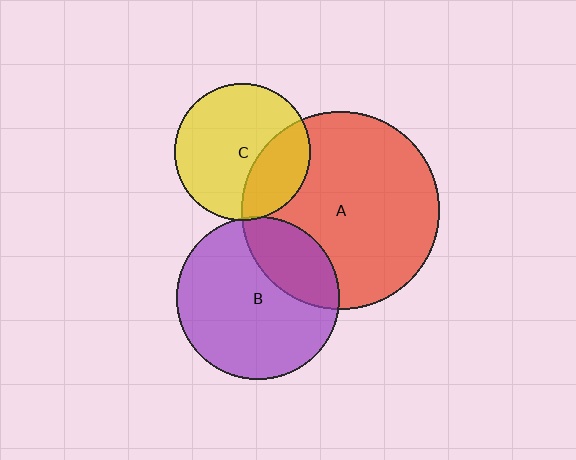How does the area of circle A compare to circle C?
Approximately 2.1 times.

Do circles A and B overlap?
Yes.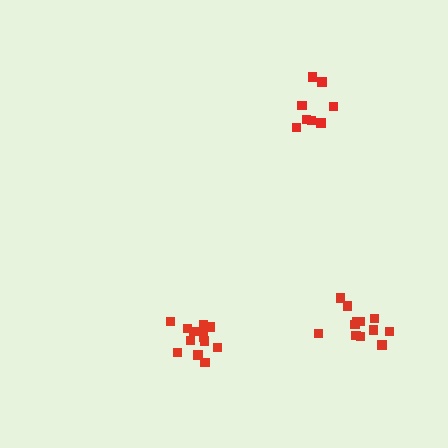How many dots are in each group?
Group 1: 14 dots, Group 2: 8 dots, Group 3: 12 dots (34 total).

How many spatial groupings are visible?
There are 3 spatial groupings.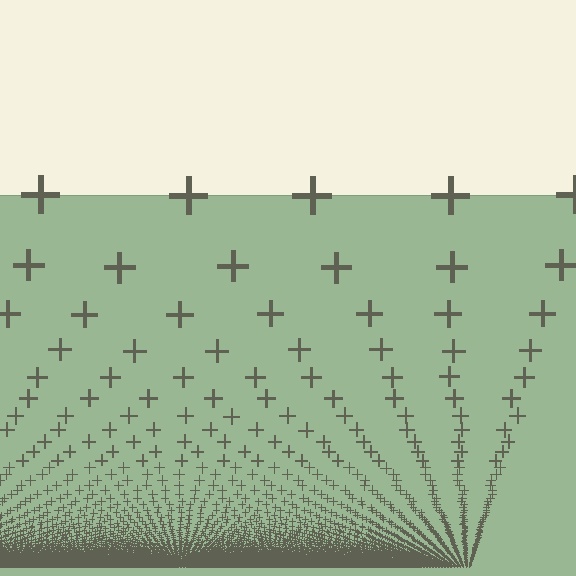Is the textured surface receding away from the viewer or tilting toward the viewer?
The surface appears to tilt toward the viewer. Texture elements get larger and sparser toward the top.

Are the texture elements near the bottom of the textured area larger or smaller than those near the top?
Smaller. The gradient is inverted — elements near the bottom are smaller and denser.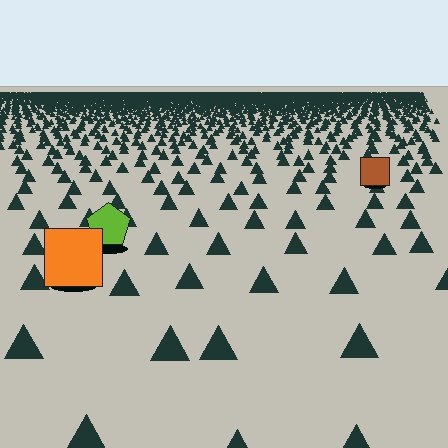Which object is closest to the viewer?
The orange square is closest. The texture marks near it are larger and more spread out.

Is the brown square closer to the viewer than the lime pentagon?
No. The lime pentagon is closer — you can tell from the texture gradient: the ground texture is coarser near it.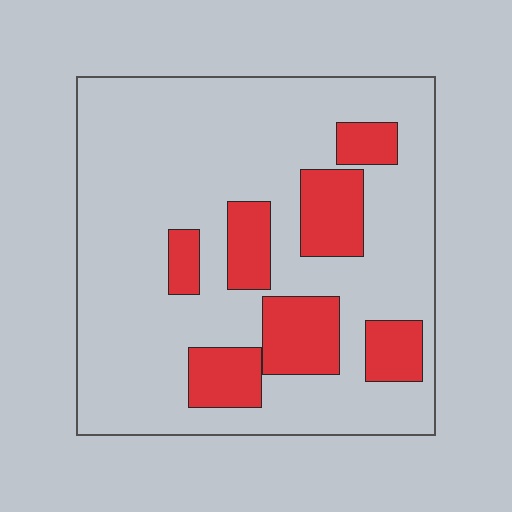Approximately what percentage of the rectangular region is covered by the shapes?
Approximately 20%.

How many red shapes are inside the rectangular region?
7.